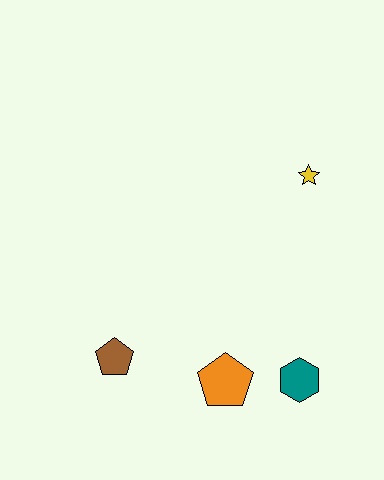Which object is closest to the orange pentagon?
The teal hexagon is closest to the orange pentagon.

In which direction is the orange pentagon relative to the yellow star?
The orange pentagon is below the yellow star.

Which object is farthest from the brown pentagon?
The yellow star is farthest from the brown pentagon.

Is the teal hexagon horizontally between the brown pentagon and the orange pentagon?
No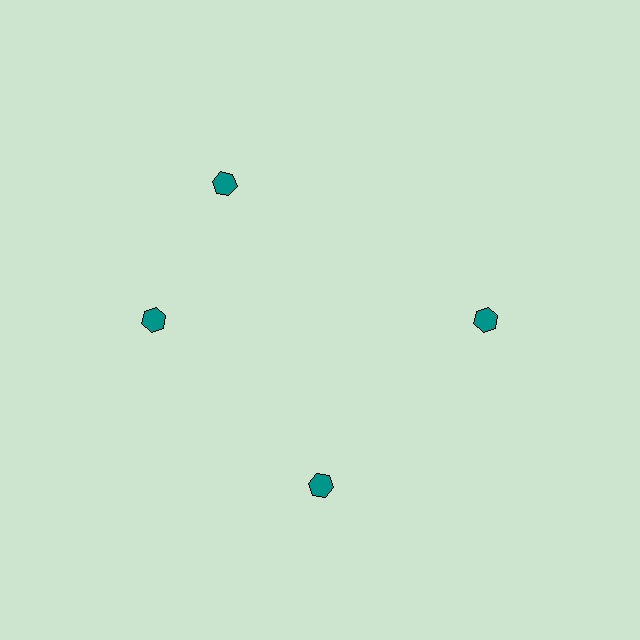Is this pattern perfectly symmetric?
No. The 4 teal hexagons are arranged in a ring, but one element near the 12 o'clock position is rotated out of alignment along the ring, breaking the 4-fold rotational symmetry.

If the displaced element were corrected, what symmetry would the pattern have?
It would have 4-fold rotational symmetry — the pattern would map onto itself every 90 degrees.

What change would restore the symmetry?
The symmetry would be restored by rotating it back into even spacing with its neighbors so that all 4 hexagons sit at equal angles and equal distance from the center.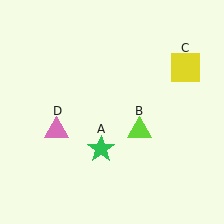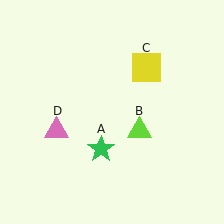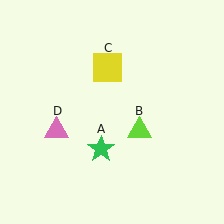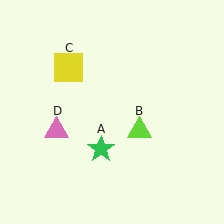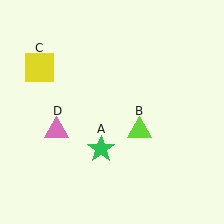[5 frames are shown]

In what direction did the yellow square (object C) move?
The yellow square (object C) moved left.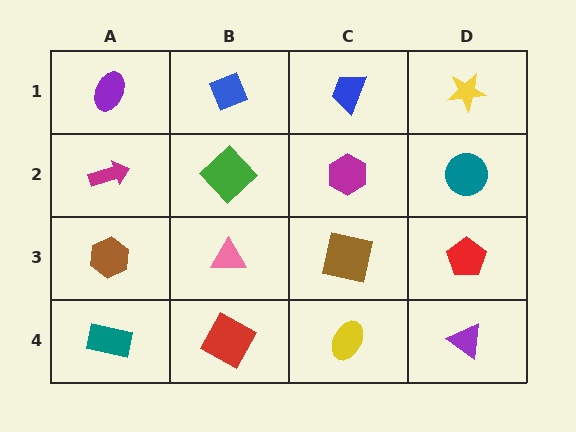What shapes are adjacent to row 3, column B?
A green diamond (row 2, column B), a red square (row 4, column B), a brown hexagon (row 3, column A), a brown square (row 3, column C).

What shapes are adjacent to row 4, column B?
A pink triangle (row 3, column B), a teal rectangle (row 4, column A), a yellow ellipse (row 4, column C).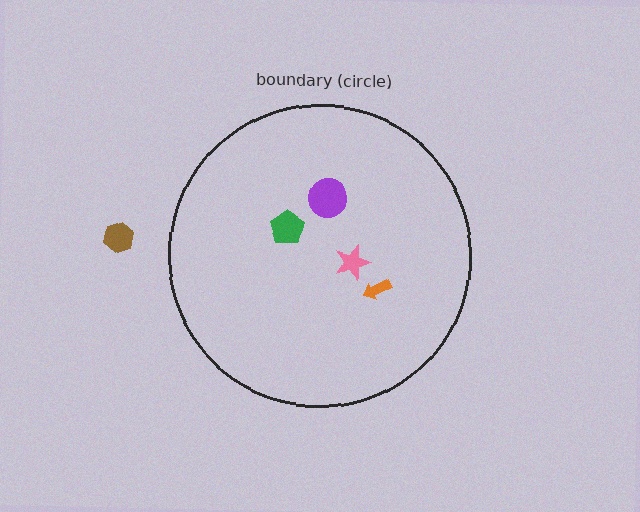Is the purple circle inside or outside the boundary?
Inside.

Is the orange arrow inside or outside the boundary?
Inside.